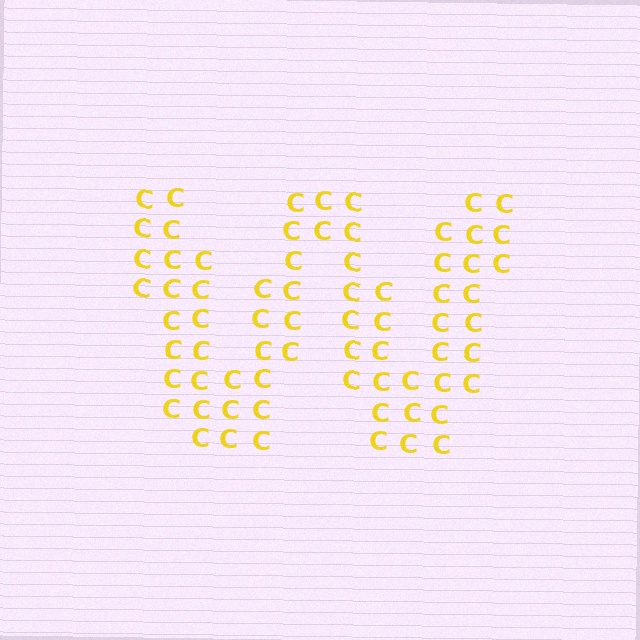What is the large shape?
The large shape is the letter W.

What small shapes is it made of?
It is made of small letter C's.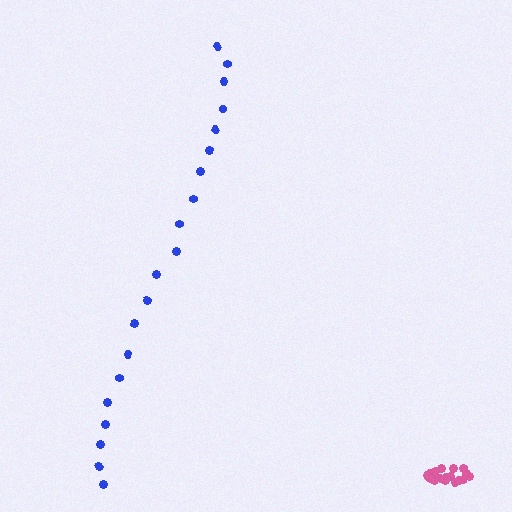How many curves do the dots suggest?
There are 2 distinct paths.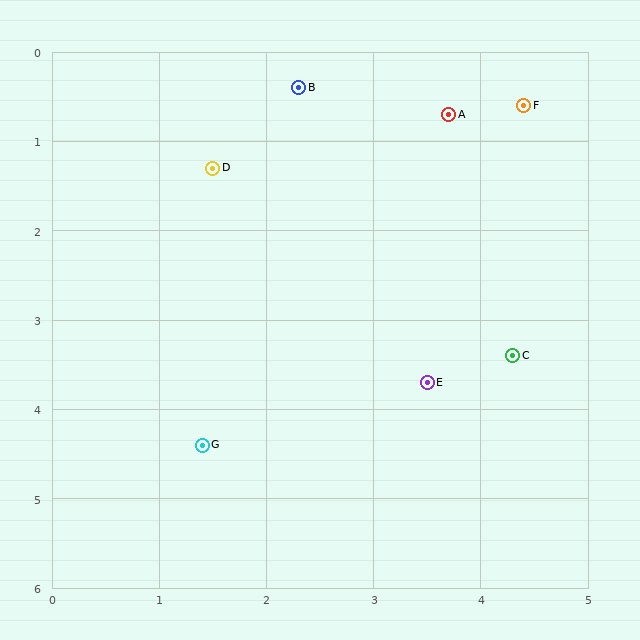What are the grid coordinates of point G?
Point G is at approximately (1.4, 4.4).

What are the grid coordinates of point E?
Point E is at approximately (3.5, 3.7).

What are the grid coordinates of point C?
Point C is at approximately (4.3, 3.4).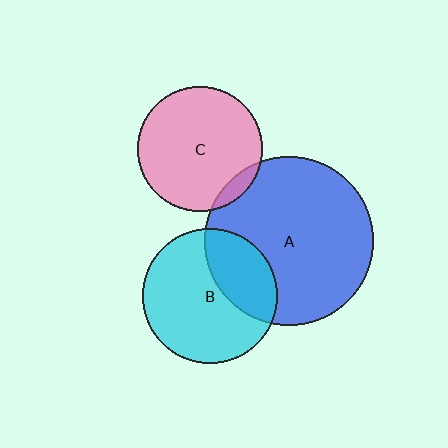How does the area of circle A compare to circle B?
Approximately 1.6 times.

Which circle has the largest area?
Circle A (blue).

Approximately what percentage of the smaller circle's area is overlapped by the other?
Approximately 30%.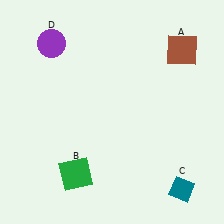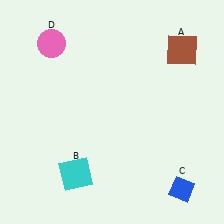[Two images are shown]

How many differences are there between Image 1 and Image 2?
There are 3 differences between the two images.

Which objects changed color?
B changed from green to cyan. C changed from teal to blue. D changed from purple to pink.